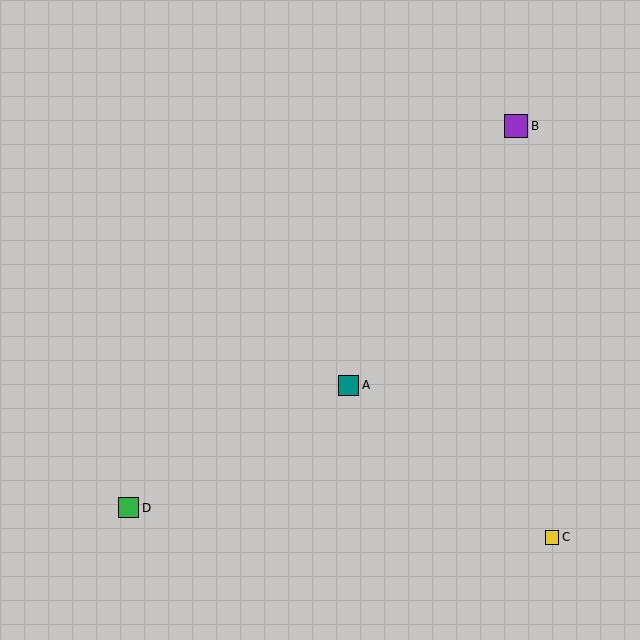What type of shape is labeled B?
Shape B is a purple square.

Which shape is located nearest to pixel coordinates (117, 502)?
The green square (labeled D) at (129, 508) is nearest to that location.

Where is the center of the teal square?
The center of the teal square is at (349, 385).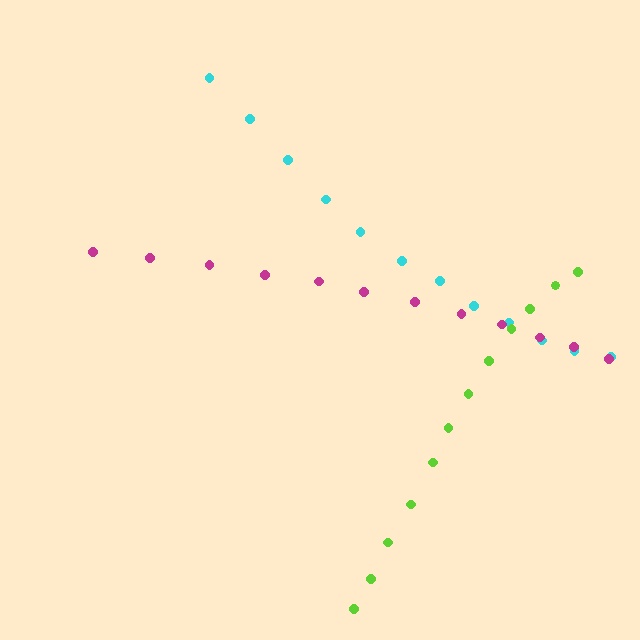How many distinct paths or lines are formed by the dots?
There are 3 distinct paths.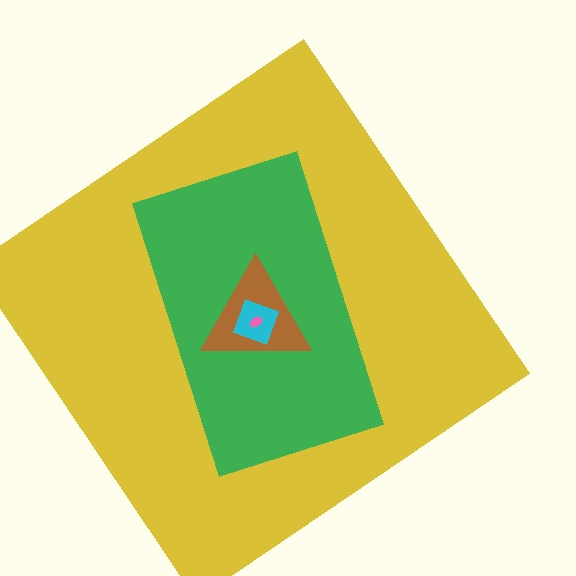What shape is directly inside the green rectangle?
The brown triangle.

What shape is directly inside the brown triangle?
The cyan diamond.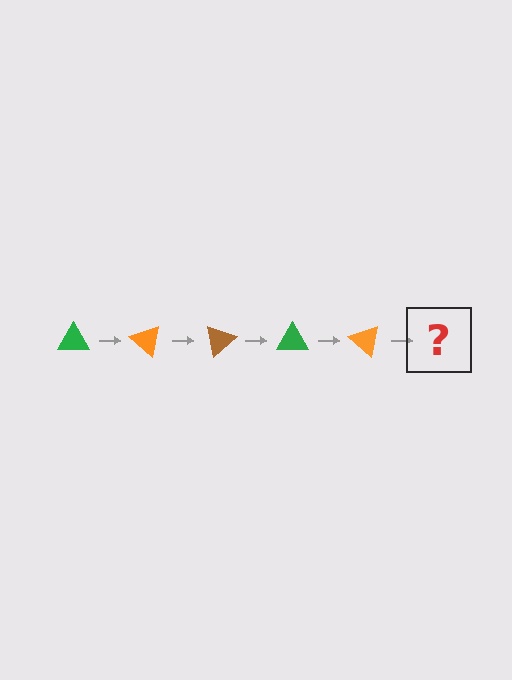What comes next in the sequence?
The next element should be a brown triangle, rotated 200 degrees from the start.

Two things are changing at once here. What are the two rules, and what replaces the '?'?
The two rules are that it rotates 40 degrees each step and the color cycles through green, orange, and brown. The '?' should be a brown triangle, rotated 200 degrees from the start.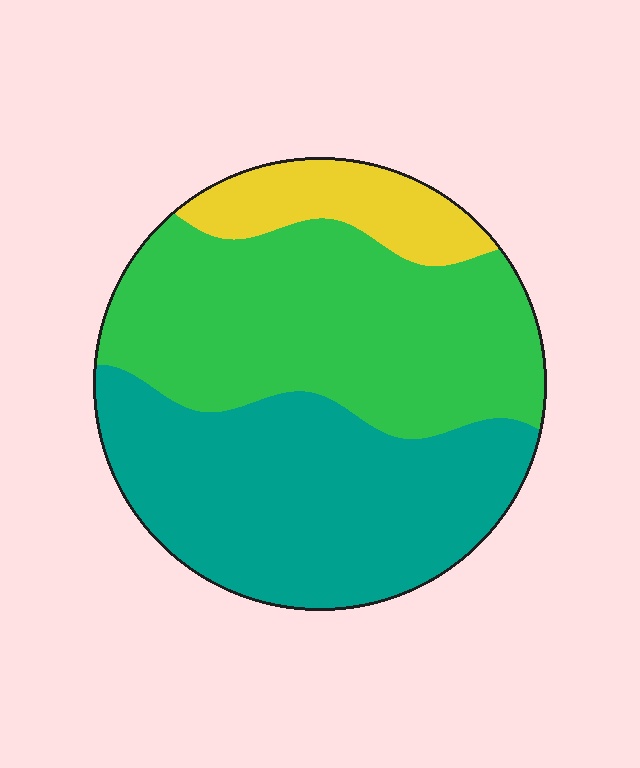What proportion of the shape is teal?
Teal covers about 45% of the shape.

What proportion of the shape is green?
Green covers about 45% of the shape.